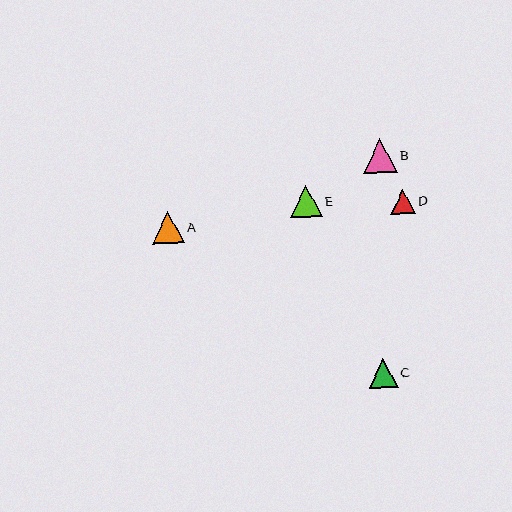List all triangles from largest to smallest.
From largest to smallest: B, A, E, C, D.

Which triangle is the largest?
Triangle B is the largest with a size of approximately 34 pixels.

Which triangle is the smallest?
Triangle D is the smallest with a size of approximately 25 pixels.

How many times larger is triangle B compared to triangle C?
Triangle B is approximately 1.2 times the size of triangle C.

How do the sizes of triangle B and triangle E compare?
Triangle B and triangle E are approximately the same size.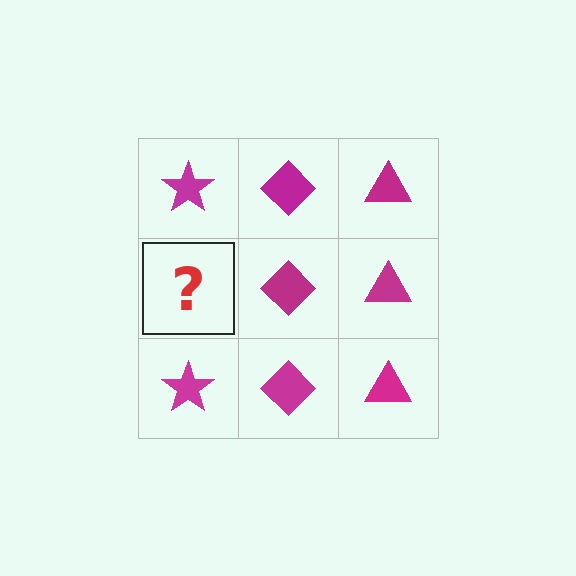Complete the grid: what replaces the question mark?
The question mark should be replaced with a magenta star.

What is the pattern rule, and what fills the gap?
The rule is that each column has a consistent shape. The gap should be filled with a magenta star.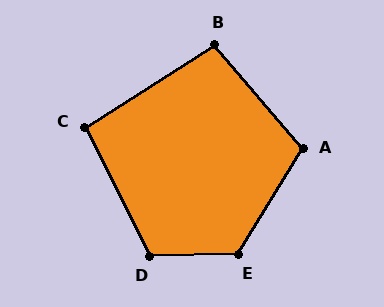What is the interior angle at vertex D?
Approximately 116 degrees (obtuse).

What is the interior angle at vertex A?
Approximately 108 degrees (obtuse).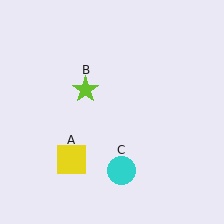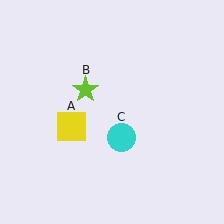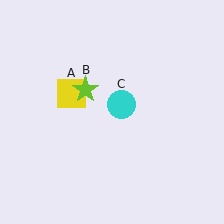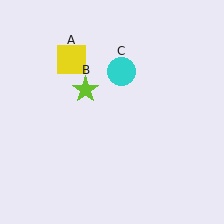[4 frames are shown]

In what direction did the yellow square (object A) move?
The yellow square (object A) moved up.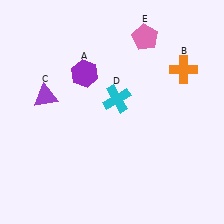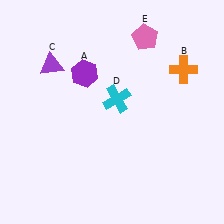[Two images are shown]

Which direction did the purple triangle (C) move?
The purple triangle (C) moved up.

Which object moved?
The purple triangle (C) moved up.